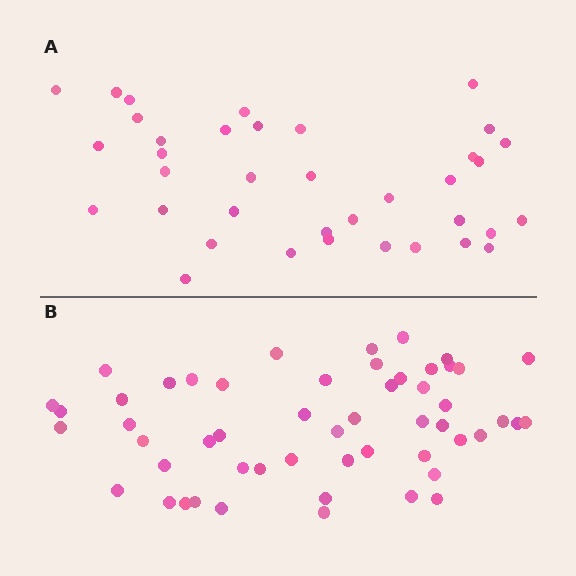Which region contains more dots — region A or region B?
Region B (the bottom region) has more dots.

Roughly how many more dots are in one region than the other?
Region B has approximately 15 more dots than region A.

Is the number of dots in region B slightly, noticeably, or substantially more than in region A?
Region B has noticeably more, but not dramatically so. The ratio is roughly 1.4 to 1.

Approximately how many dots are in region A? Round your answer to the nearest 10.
About 40 dots. (The exact count is 37, which rounds to 40.)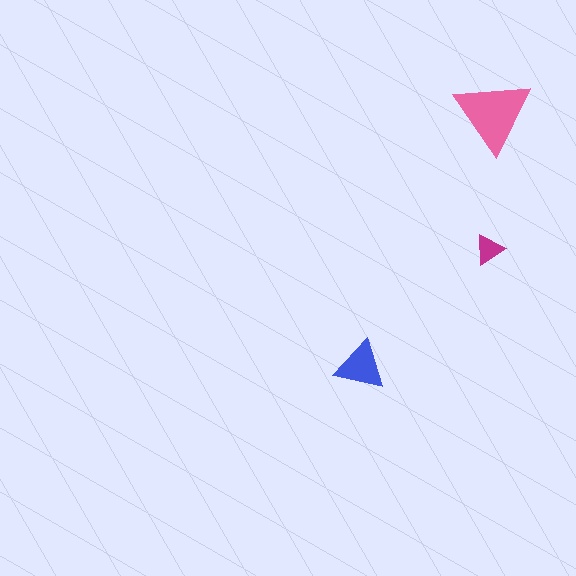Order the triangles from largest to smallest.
the pink one, the blue one, the magenta one.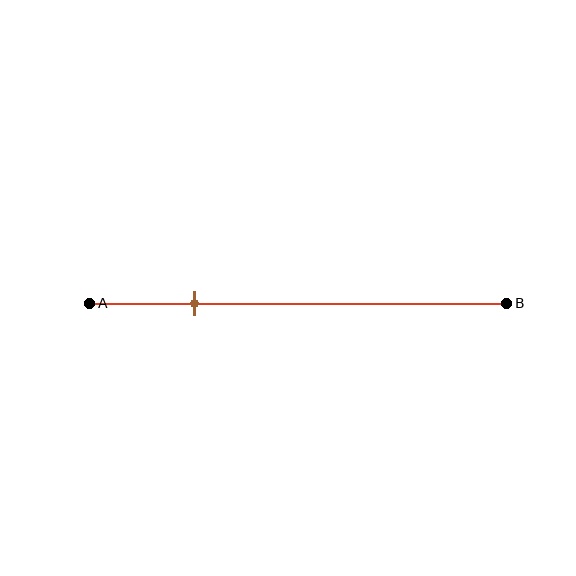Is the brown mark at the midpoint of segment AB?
No, the mark is at about 25% from A, not at the 50% midpoint.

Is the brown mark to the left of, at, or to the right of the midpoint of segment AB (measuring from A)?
The brown mark is to the left of the midpoint of segment AB.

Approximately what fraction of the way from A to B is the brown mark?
The brown mark is approximately 25% of the way from A to B.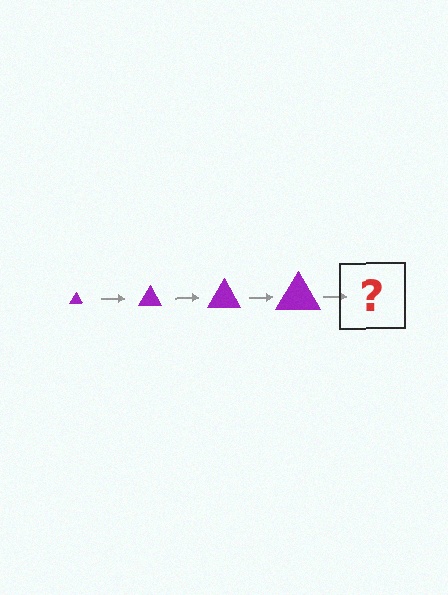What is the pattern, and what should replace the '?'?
The pattern is that the triangle gets progressively larger each step. The '?' should be a purple triangle, larger than the previous one.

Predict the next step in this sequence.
The next step is a purple triangle, larger than the previous one.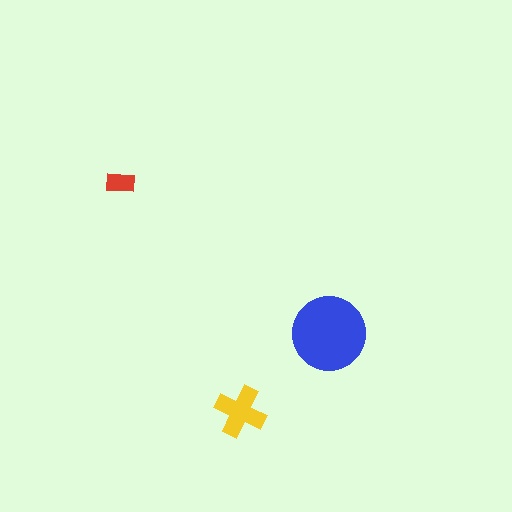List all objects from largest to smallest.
The blue circle, the yellow cross, the red rectangle.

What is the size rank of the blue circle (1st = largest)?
1st.